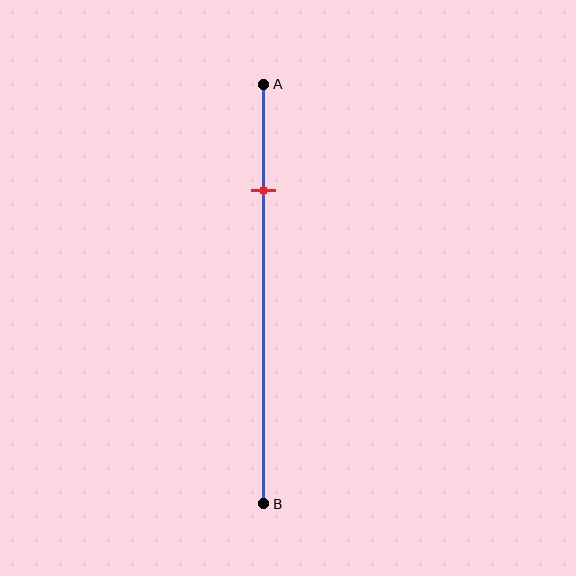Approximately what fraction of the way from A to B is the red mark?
The red mark is approximately 25% of the way from A to B.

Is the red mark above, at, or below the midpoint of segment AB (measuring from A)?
The red mark is above the midpoint of segment AB.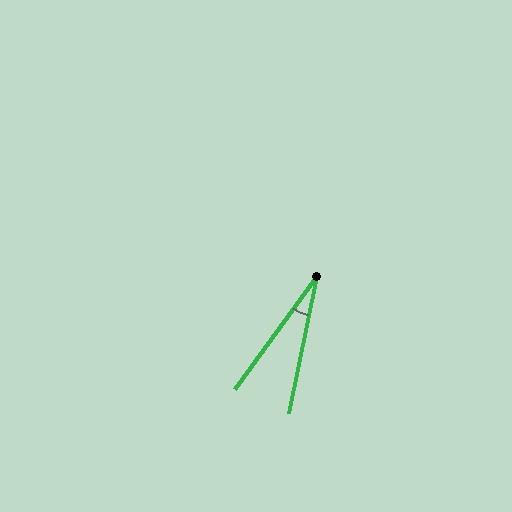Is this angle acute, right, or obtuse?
It is acute.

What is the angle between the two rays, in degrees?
Approximately 24 degrees.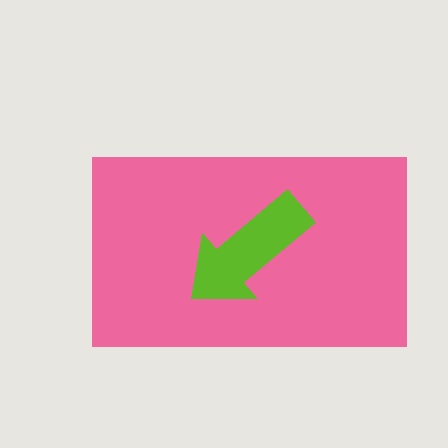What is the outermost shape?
The pink rectangle.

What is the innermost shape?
The lime arrow.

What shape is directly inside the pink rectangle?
The lime arrow.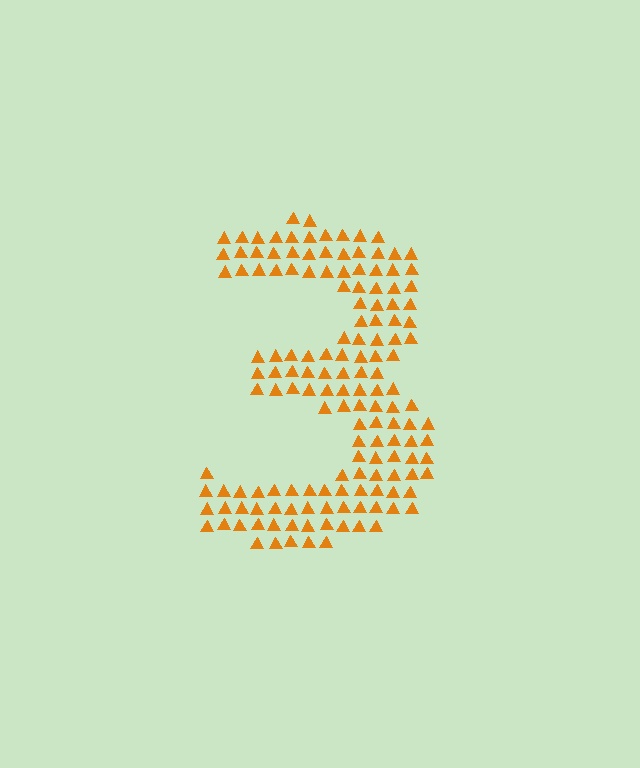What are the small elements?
The small elements are triangles.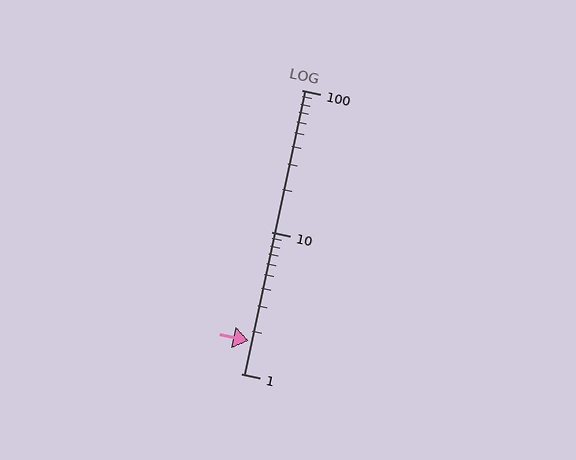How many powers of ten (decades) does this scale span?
The scale spans 2 decades, from 1 to 100.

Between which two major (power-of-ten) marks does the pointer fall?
The pointer is between 1 and 10.